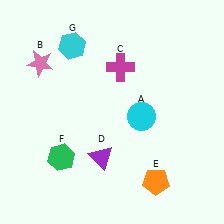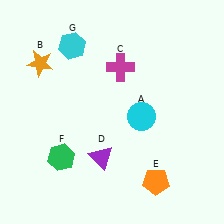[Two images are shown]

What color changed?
The star (B) changed from pink in Image 1 to orange in Image 2.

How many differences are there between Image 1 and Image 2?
There is 1 difference between the two images.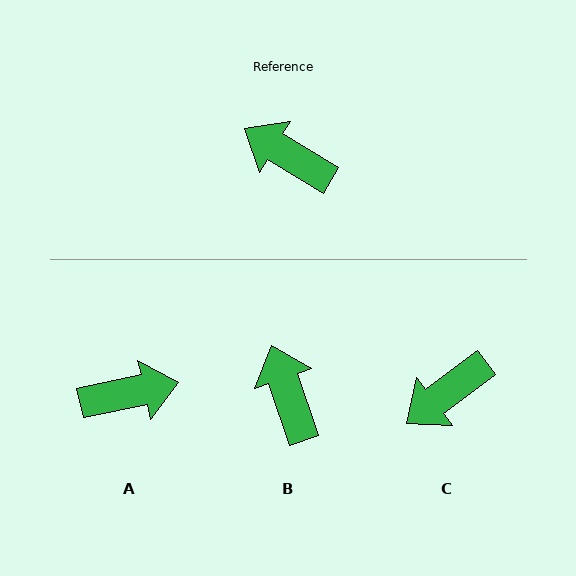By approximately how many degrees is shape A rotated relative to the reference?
Approximately 137 degrees clockwise.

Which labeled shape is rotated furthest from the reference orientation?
A, about 137 degrees away.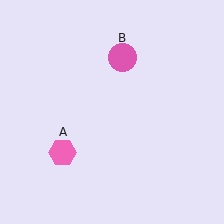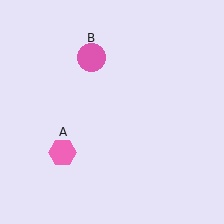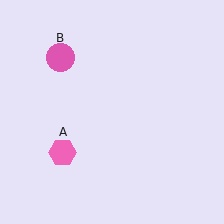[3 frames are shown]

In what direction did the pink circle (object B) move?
The pink circle (object B) moved left.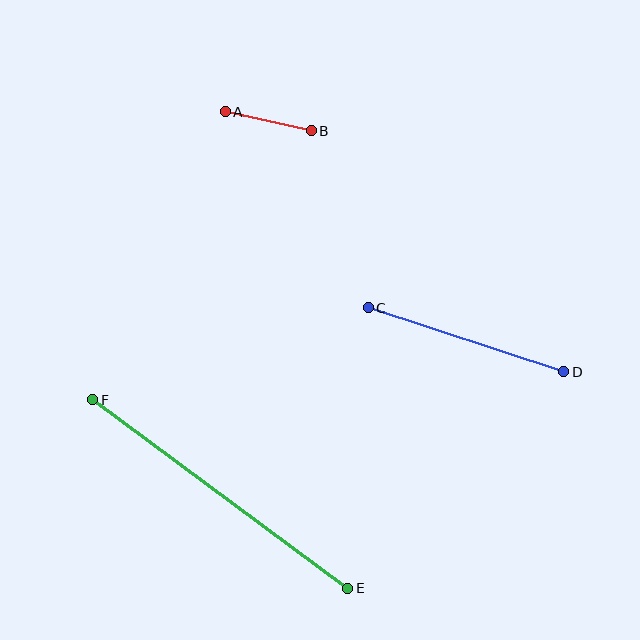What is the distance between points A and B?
The distance is approximately 88 pixels.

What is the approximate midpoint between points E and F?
The midpoint is at approximately (220, 494) pixels.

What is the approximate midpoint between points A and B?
The midpoint is at approximately (268, 121) pixels.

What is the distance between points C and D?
The distance is approximately 206 pixels.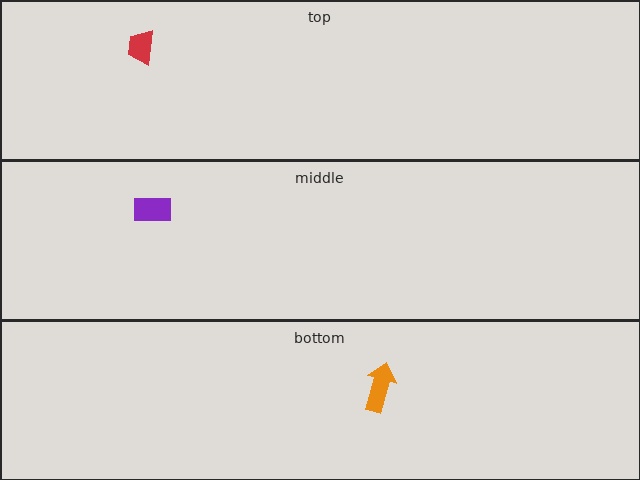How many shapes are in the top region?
1.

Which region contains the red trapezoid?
The top region.